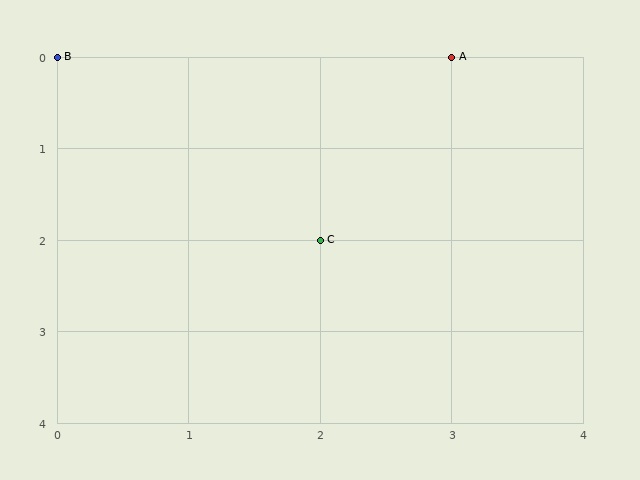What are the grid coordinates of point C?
Point C is at grid coordinates (2, 2).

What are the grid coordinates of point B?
Point B is at grid coordinates (0, 0).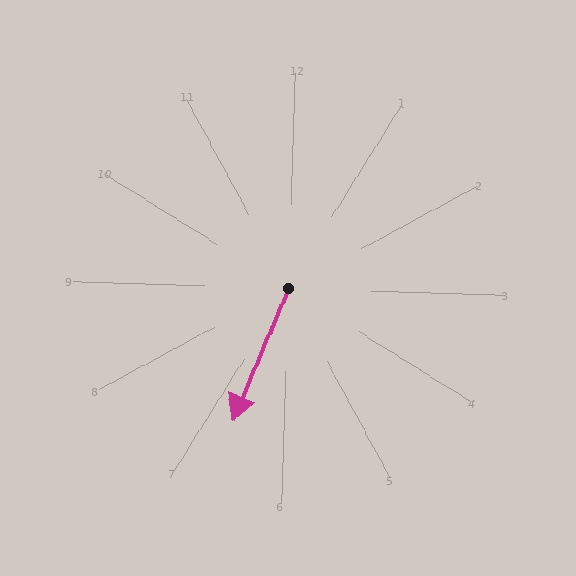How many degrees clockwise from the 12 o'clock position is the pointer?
Approximately 201 degrees.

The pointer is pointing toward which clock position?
Roughly 7 o'clock.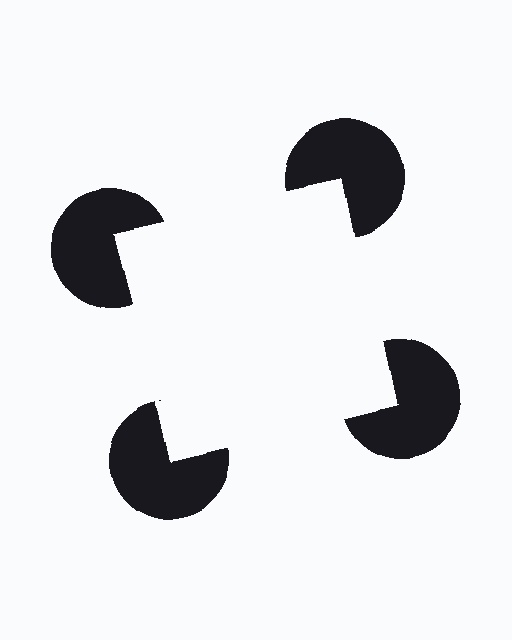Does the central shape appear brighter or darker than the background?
It typically appears slightly brighter than the background, even though no actual brightness change is drawn.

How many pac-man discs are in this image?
There are 4 — one at each vertex of the illusory square.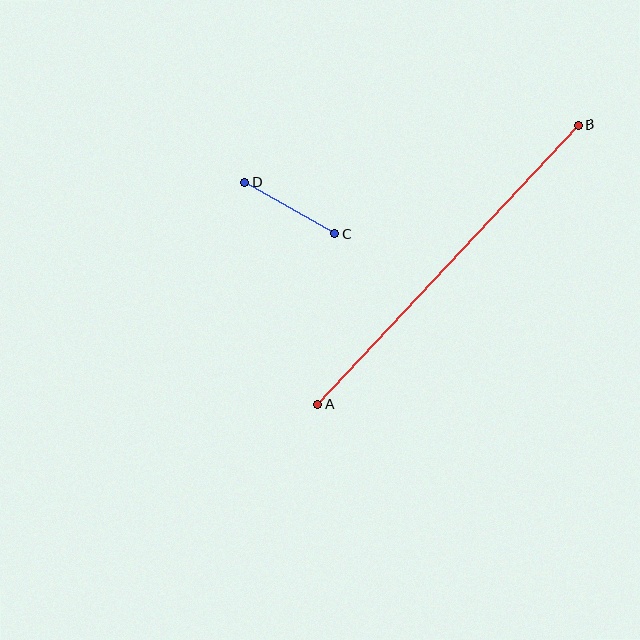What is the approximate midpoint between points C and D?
The midpoint is at approximately (289, 208) pixels.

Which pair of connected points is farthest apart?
Points A and B are farthest apart.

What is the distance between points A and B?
The distance is approximately 382 pixels.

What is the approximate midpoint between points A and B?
The midpoint is at approximately (448, 264) pixels.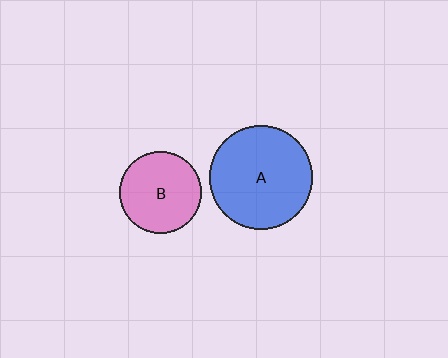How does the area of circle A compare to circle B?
Approximately 1.6 times.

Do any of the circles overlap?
No, none of the circles overlap.